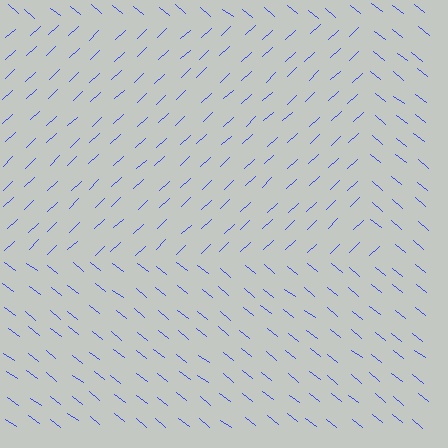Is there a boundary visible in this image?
Yes, there is a texture boundary formed by a change in line orientation.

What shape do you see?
I see a rectangle.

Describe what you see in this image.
The image is filled with small blue line segments. A rectangle region in the image has lines oriented differently from the surrounding lines, creating a visible texture boundary.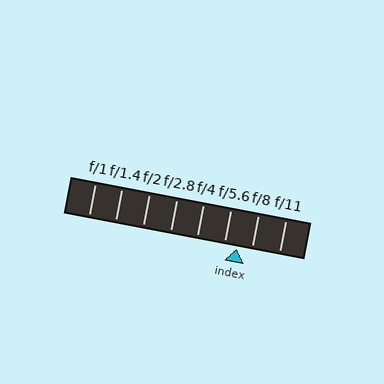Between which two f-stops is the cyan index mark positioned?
The index mark is between f/5.6 and f/8.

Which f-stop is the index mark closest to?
The index mark is closest to f/5.6.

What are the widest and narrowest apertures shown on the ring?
The widest aperture shown is f/1 and the narrowest is f/11.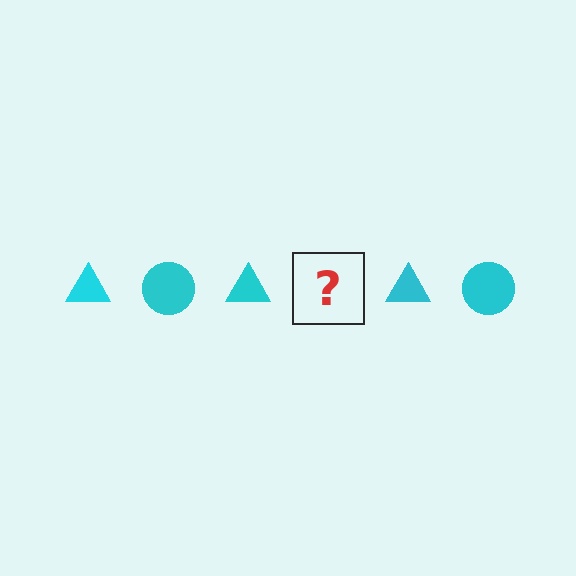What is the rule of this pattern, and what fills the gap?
The rule is that the pattern cycles through triangle, circle shapes in cyan. The gap should be filled with a cyan circle.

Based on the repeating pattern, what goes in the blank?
The blank should be a cyan circle.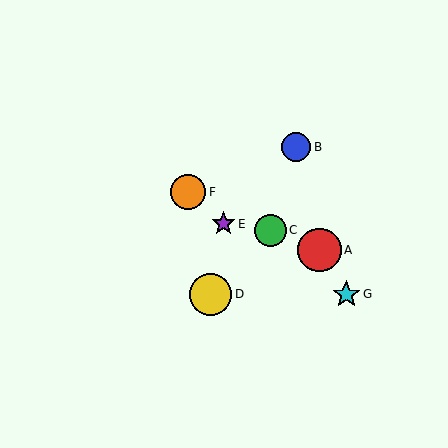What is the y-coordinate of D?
Object D is at y≈294.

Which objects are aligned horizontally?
Objects D, G are aligned horizontally.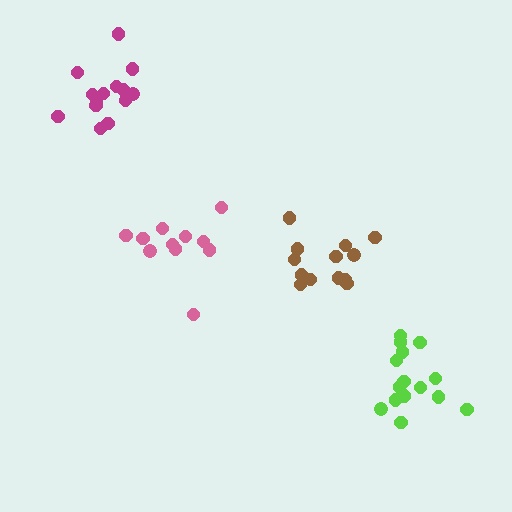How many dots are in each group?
Group 1: 12 dots, Group 2: 13 dots, Group 3: 16 dots, Group 4: 15 dots (56 total).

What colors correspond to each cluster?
The clusters are colored: pink, brown, magenta, lime.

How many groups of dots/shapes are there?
There are 4 groups.